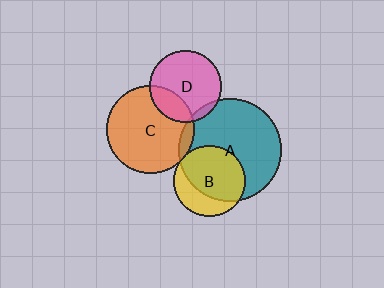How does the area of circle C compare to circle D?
Approximately 1.5 times.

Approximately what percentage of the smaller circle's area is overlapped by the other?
Approximately 5%.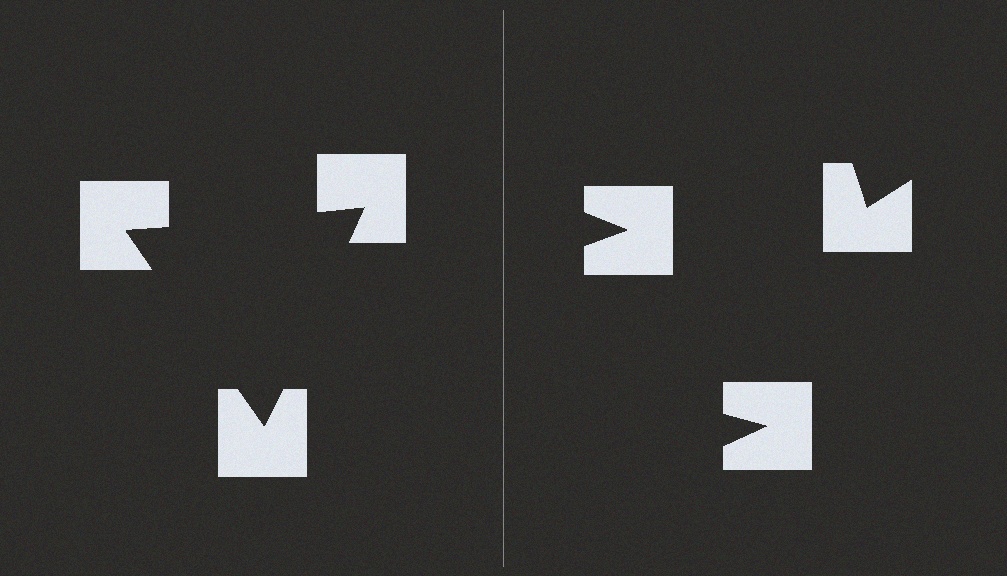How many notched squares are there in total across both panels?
6 — 3 on each side.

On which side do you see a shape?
An illusory triangle appears on the left side. On the right side the wedge cuts are rotated, so no coherent shape forms.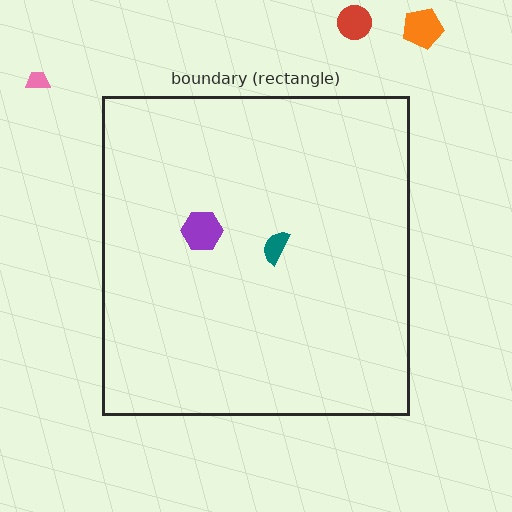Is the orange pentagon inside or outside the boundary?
Outside.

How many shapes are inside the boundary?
2 inside, 3 outside.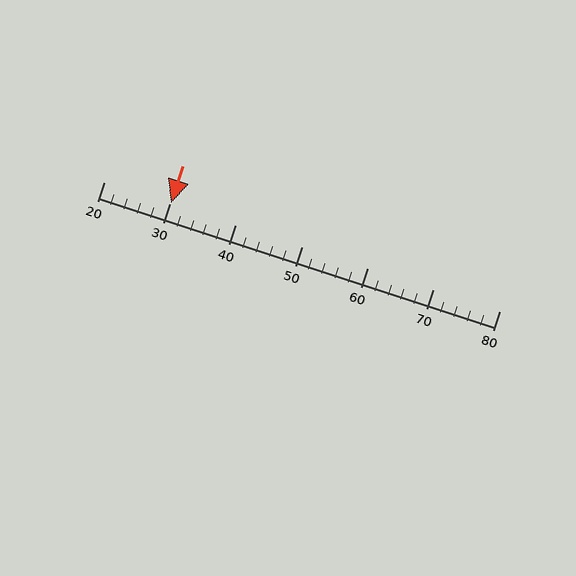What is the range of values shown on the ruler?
The ruler shows values from 20 to 80.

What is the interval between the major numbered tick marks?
The major tick marks are spaced 10 units apart.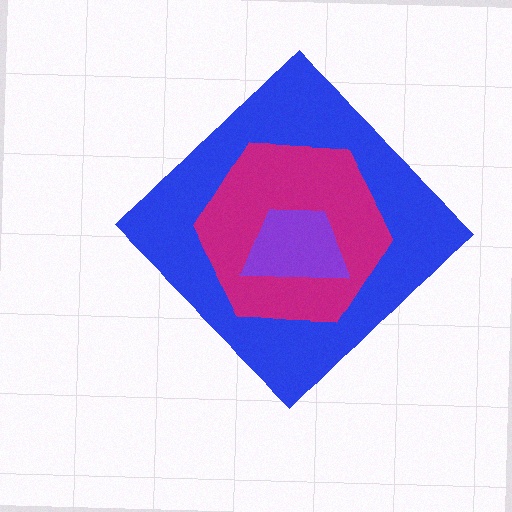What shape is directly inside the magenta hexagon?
The purple trapezoid.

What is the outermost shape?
The blue diamond.